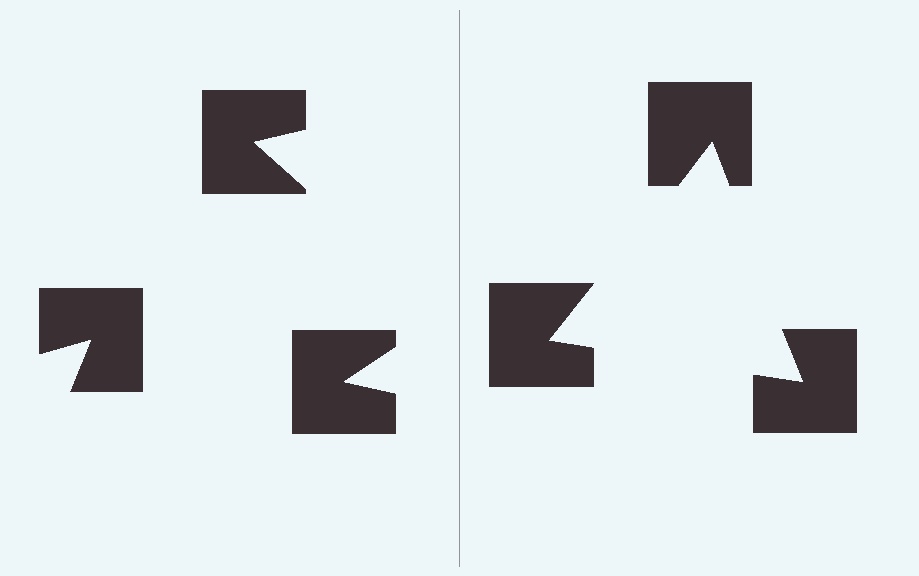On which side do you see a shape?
An illusory triangle appears on the right side. On the left side the wedge cuts are rotated, so no coherent shape forms.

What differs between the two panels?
The notched squares are positioned identically on both sides; only the wedge orientations differ. On the right they align to a triangle; on the left they are misaligned.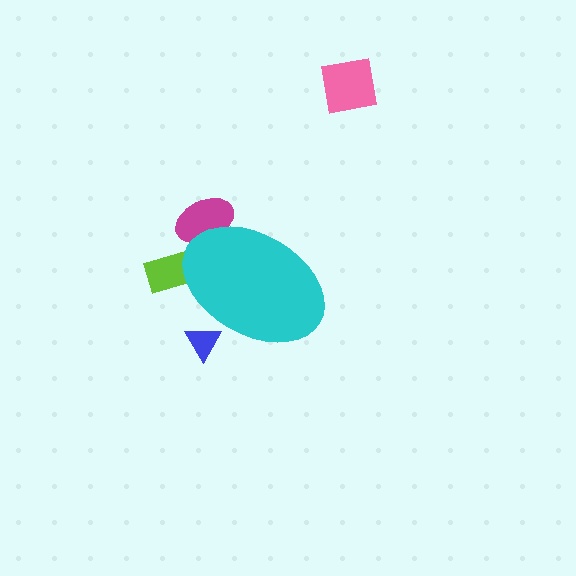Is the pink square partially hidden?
No, the pink square is fully visible.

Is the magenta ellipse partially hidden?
Yes, the magenta ellipse is partially hidden behind the cyan ellipse.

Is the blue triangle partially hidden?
Yes, the blue triangle is partially hidden behind the cyan ellipse.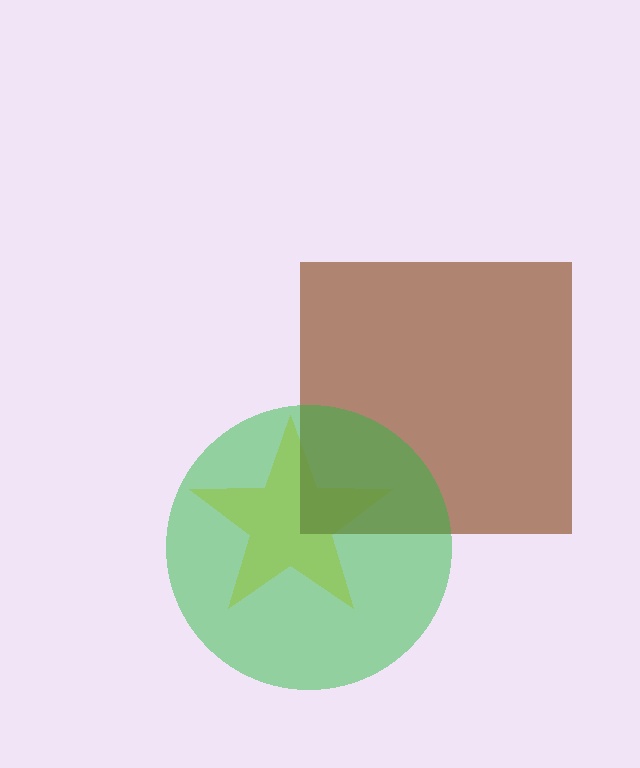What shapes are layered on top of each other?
The layered shapes are: a yellow star, a brown square, a green circle.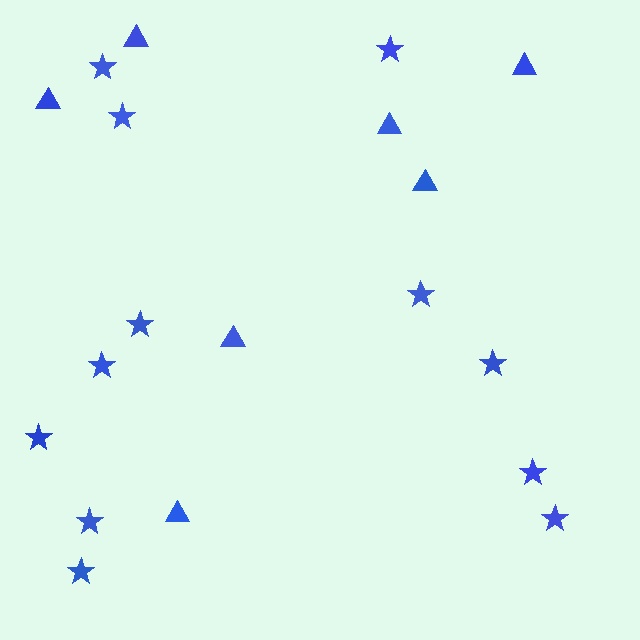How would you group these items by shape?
There are 2 groups: one group of triangles (7) and one group of stars (12).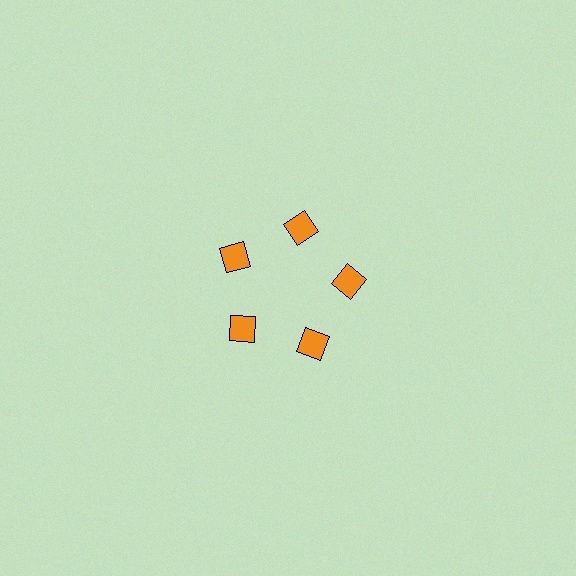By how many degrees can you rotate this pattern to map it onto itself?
The pattern maps onto itself every 72 degrees of rotation.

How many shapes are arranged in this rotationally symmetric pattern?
There are 5 shapes, arranged in 5 groups of 1.